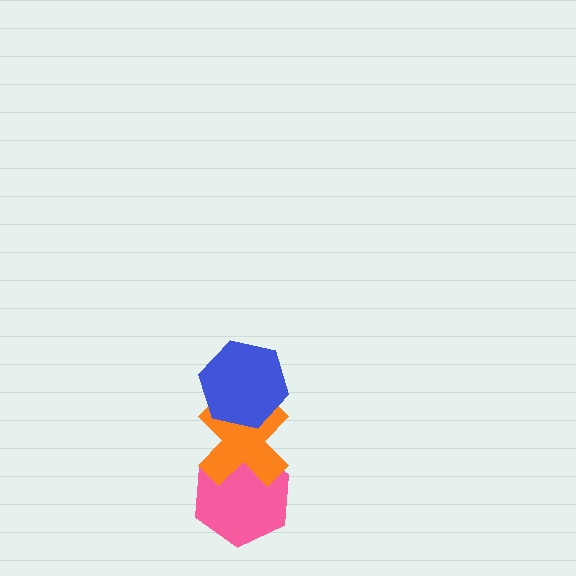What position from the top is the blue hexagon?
The blue hexagon is 1st from the top.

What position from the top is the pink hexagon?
The pink hexagon is 3rd from the top.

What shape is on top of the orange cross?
The blue hexagon is on top of the orange cross.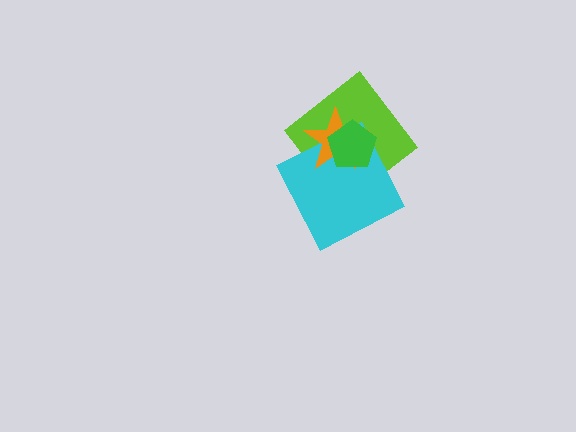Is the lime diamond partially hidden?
Yes, it is partially covered by another shape.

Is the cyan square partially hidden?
Yes, it is partially covered by another shape.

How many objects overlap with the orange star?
3 objects overlap with the orange star.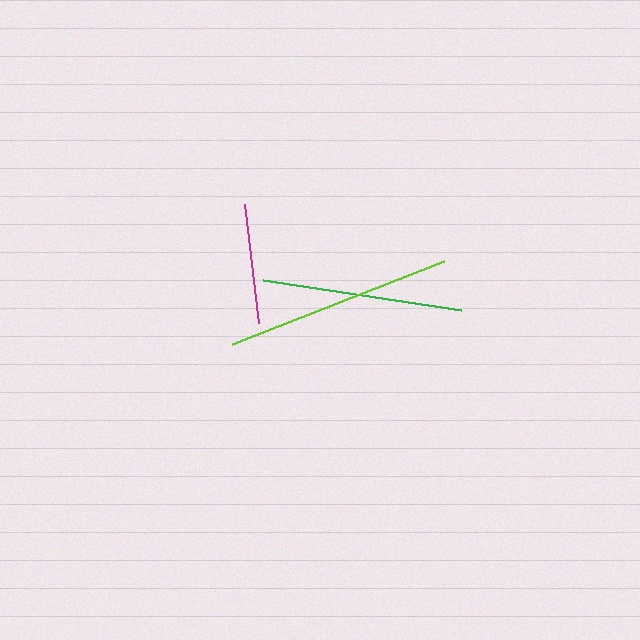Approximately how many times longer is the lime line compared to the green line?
The lime line is approximately 1.1 times the length of the green line.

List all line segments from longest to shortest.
From longest to shortest: lime, green, magenta.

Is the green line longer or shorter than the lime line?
The lime line is longer than the green line.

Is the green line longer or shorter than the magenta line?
The green line is longer than the magenta line.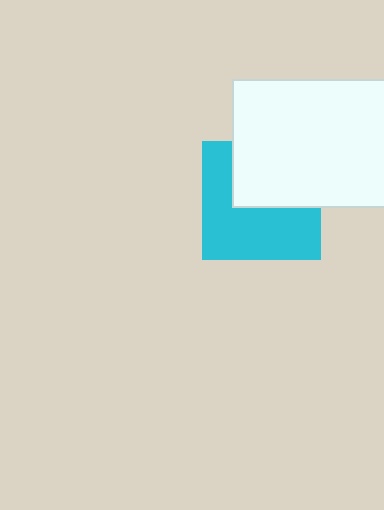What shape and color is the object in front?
The object in front is a white rectangle.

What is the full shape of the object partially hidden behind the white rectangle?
The partially hidden object is a cyan square.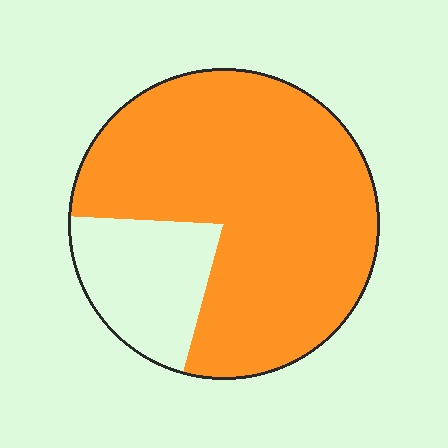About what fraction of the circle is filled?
About four fifths (4/5).